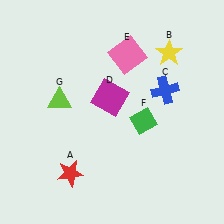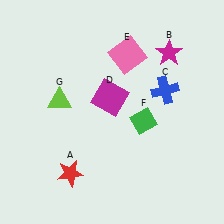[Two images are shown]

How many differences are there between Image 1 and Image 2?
There is 1 difference between the two images.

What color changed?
The star (B) changed from yellow in Image 1 to magenta in Image 2.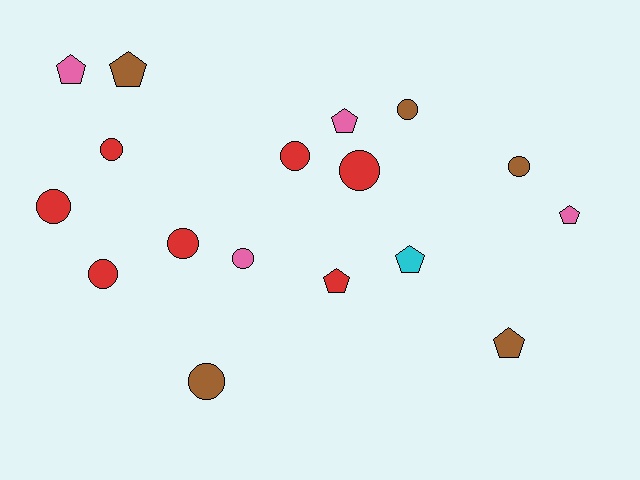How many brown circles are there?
There are 3 brown circles.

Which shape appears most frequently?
Circle, with 10 objects.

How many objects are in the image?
There are 17 objects.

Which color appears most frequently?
Red, with 7 objects.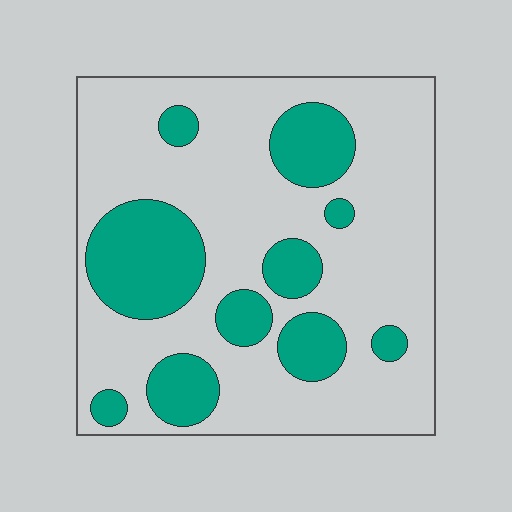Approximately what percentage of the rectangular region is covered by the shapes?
Approximately 25%.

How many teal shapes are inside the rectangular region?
10.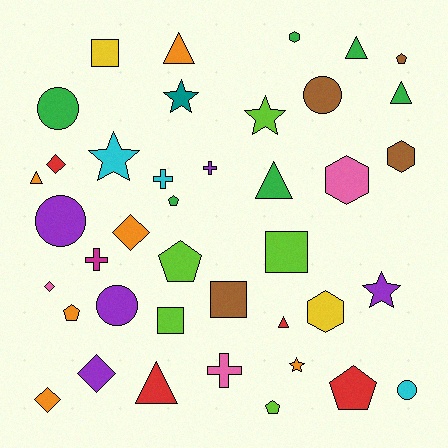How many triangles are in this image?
There are 7 triangles.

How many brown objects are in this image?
There are 4 brown objects.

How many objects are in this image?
There are 40 objects.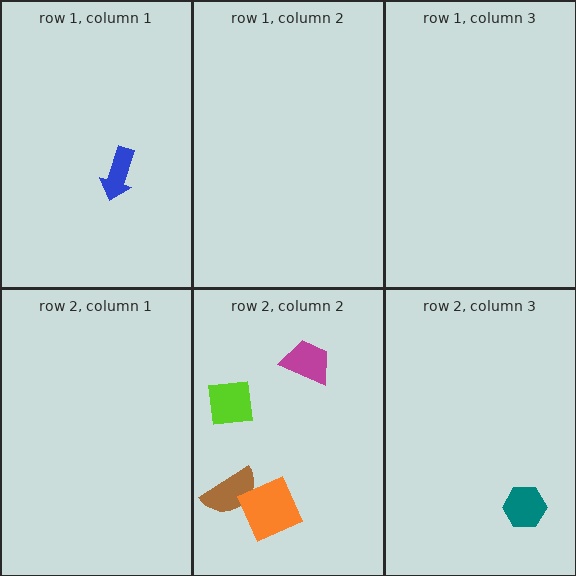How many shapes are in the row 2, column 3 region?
1.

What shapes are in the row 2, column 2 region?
The lime square, the brown semicircle, the orange square, the magenta trapezoid.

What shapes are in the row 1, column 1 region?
The blue arrow.